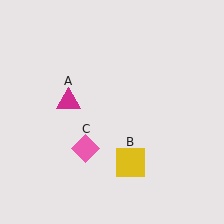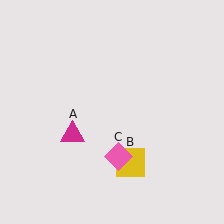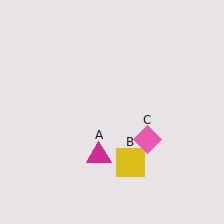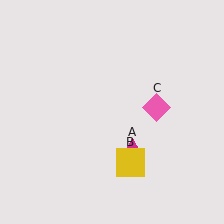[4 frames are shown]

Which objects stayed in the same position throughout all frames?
Yellow square (object B) remained stationary.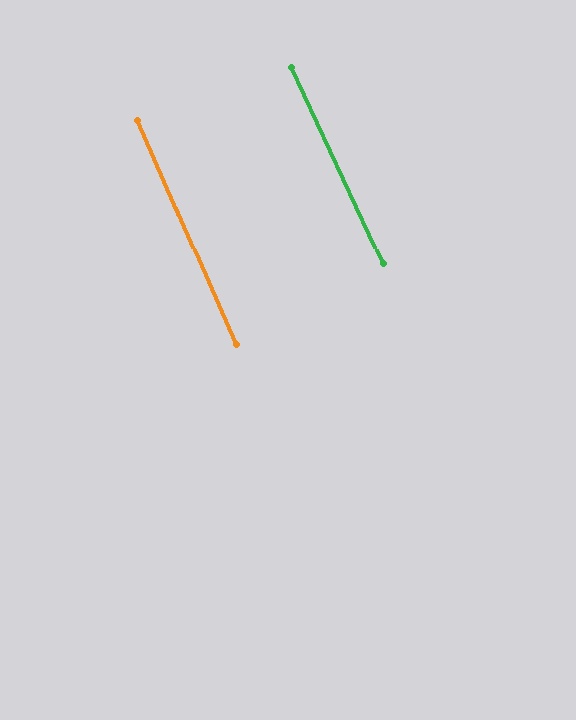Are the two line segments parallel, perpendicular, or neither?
Parallel — their directions differ by only 1.3°.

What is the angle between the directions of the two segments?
Approximately 1 degree.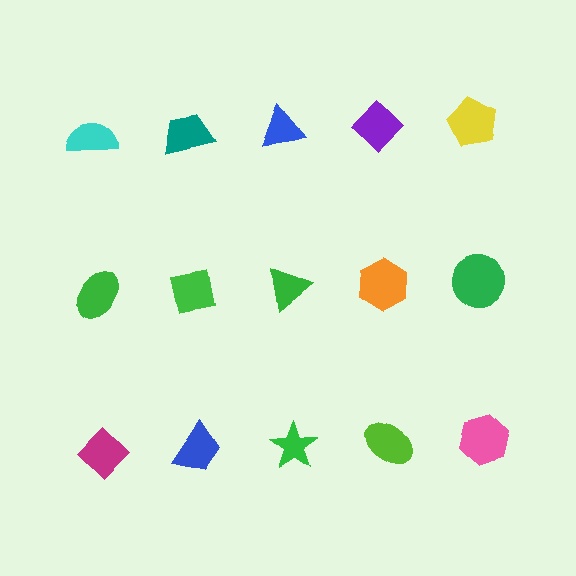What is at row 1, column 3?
A blue triangle.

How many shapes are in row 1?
5 shapes.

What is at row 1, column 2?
A teal trapezoid.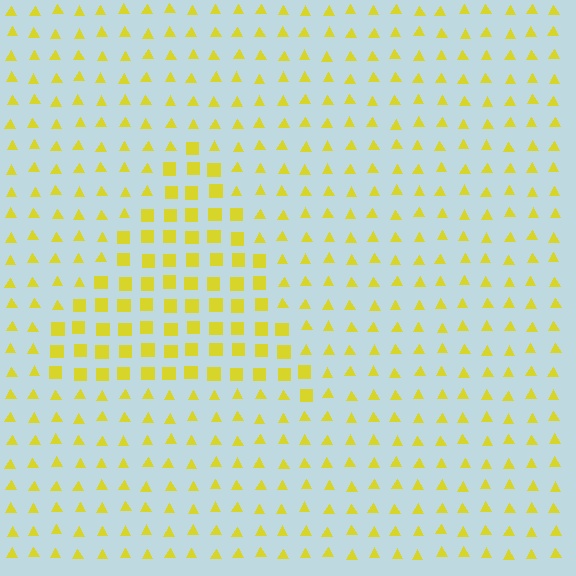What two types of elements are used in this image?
The image uses squares inside the triangle region and triangles outside it.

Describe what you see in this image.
The image is filled with small yellow elements arranged in a uniform grid. A triangle-shaped region contains squares, while the surrounding area contains triangles. The boundary is defined purely by the change in element shape.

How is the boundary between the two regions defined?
The boundary is defined by a change in element shape: squares inside vs. triangles outside. All elements share the same color and spacing.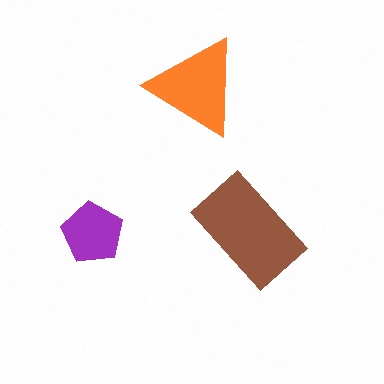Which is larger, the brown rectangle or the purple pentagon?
The brown rectangle.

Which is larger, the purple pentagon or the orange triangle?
The orange triangle.